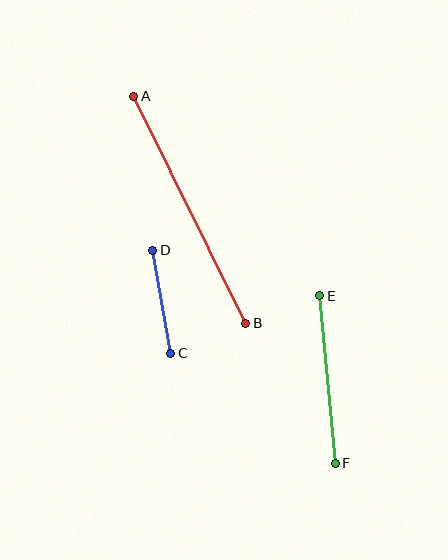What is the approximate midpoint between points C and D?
The midpoint is at approximately (162, 302) pixels.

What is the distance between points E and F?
The distance is approximately 168 pixels.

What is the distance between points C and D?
The distance is approximately 104 pixels.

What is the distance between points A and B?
The distance is approximately 253 pixels.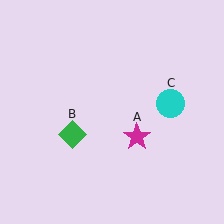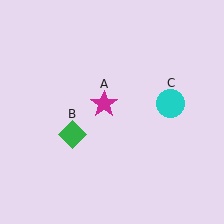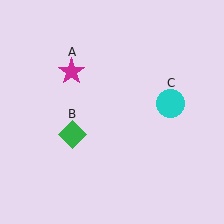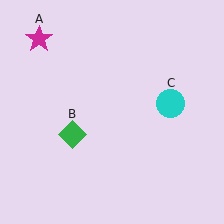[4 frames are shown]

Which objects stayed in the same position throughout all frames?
Green diamond (object B) and cyan circle (object C) remained stationary.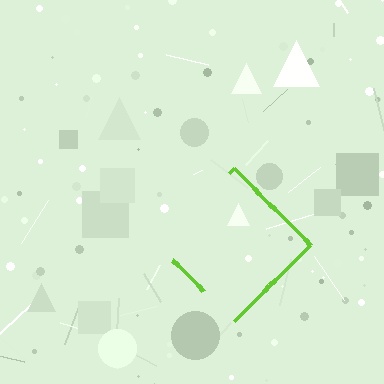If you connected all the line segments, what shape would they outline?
They would outline a diamond.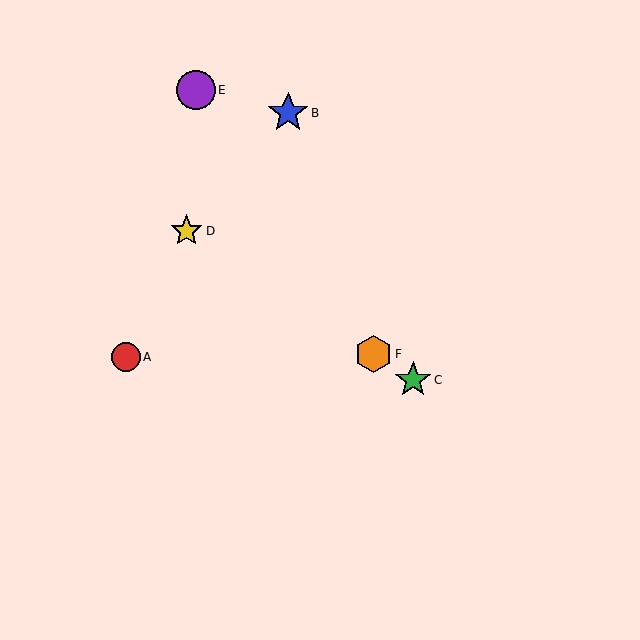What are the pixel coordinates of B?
Object B is at (288, 113).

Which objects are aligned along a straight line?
Objects C, D, F are aligned along a straight line.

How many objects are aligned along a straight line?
3 objects (C, D, F) are aligned along a straight line.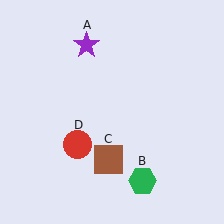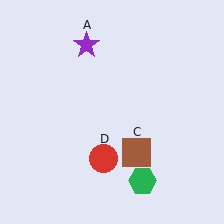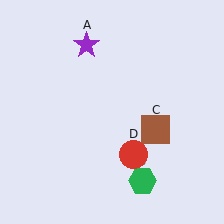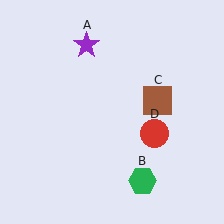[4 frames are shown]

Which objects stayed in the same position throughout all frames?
Purple star (object A) and green hexagon (object B) remained stationary.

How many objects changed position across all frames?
2 objects changed position: brown square (object C), red circle (object D).